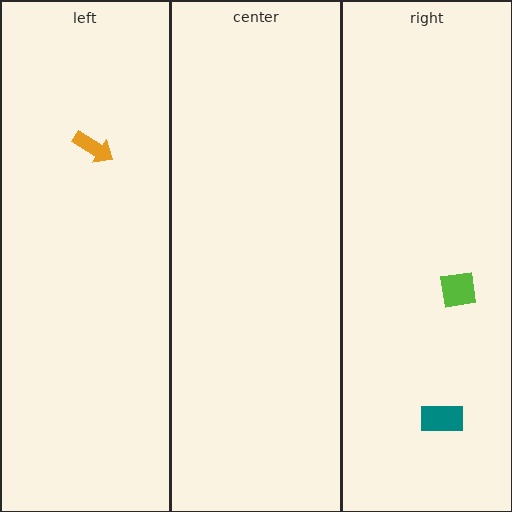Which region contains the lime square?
The right region.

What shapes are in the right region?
The lime square, the teal rectangle.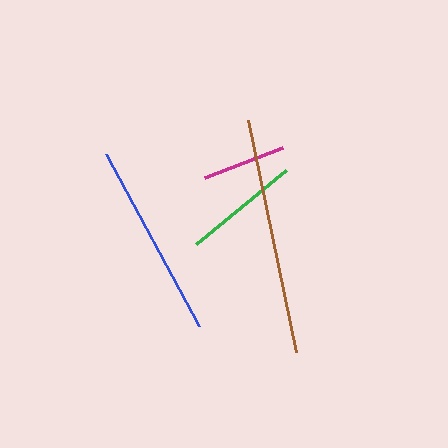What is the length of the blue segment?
The blue segment is approximately 196 pixels long.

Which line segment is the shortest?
The magenta line is the shortest at approximately 83 pixels.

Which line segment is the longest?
The brown line is the longest at approximately 238 pixels.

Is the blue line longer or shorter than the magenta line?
The blue line is longer than the magenta line.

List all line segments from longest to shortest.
From longest to shortest: brown, blue, green, magenta.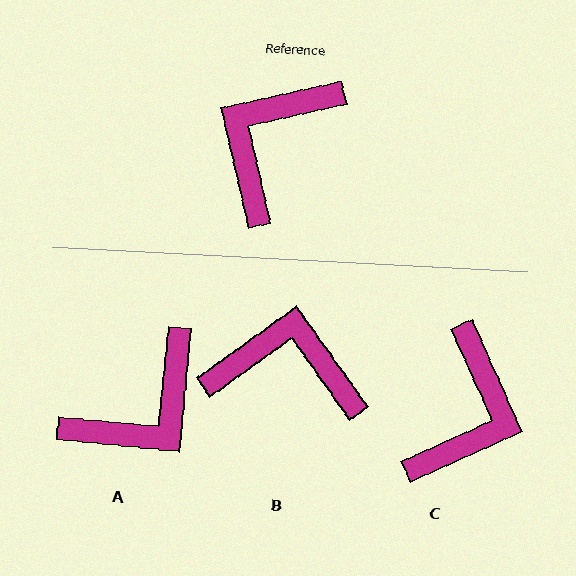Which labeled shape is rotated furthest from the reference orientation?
C, about 168 degrees away.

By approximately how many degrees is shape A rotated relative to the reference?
Approximately 162 degrees counter-clockwise.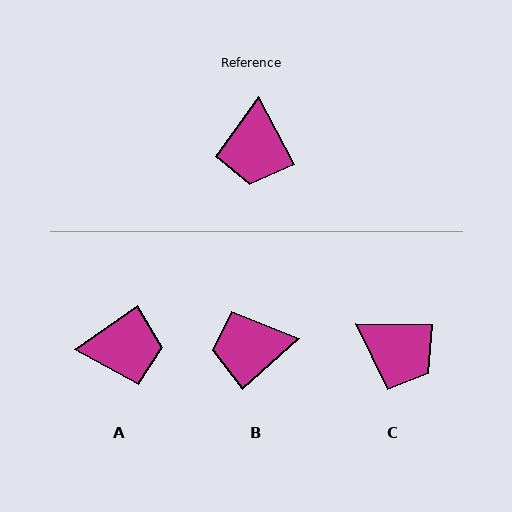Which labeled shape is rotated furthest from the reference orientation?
A, about 97 degrees away.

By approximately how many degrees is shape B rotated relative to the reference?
Approximately 76 degrees clockwise.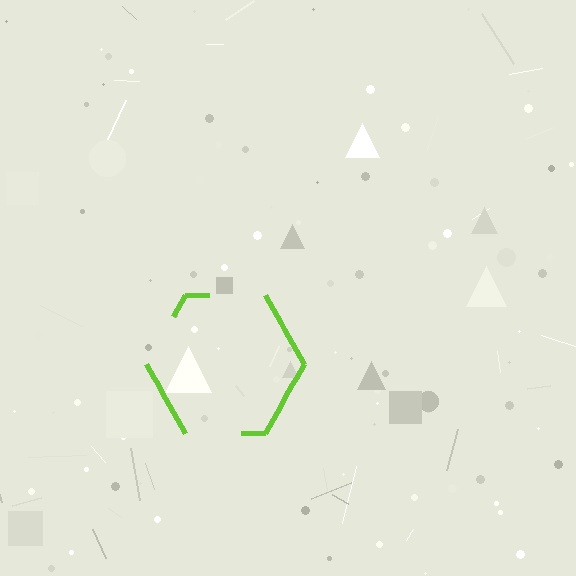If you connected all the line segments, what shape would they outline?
They would outline a hexagon.